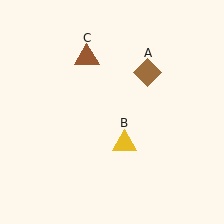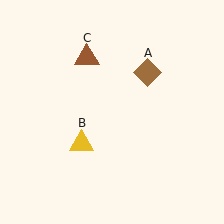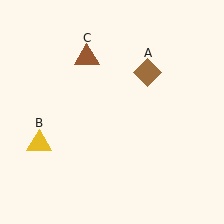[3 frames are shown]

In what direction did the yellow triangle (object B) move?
The yellow triangle (object B) moved left.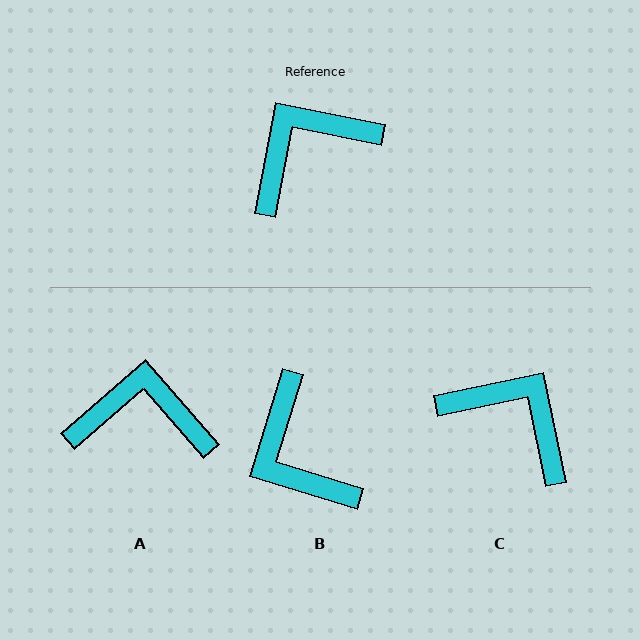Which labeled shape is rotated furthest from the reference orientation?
B, about 84 degrees away.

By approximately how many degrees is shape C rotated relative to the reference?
Approximately 67 degrees clockwise.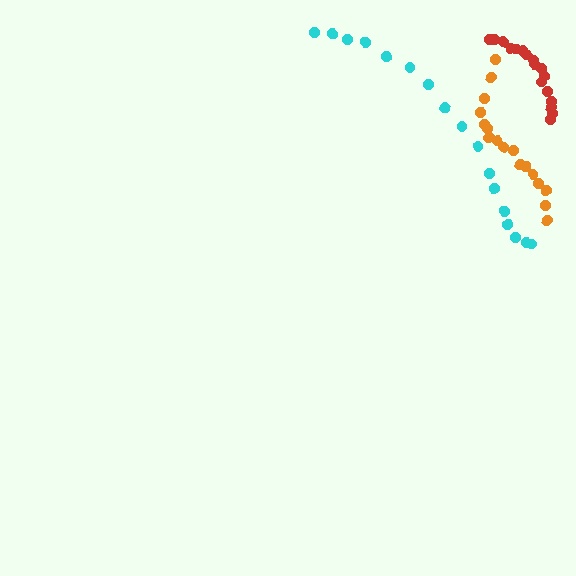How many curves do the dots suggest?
There are 3 distinct paths.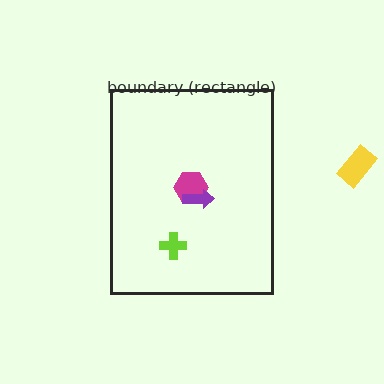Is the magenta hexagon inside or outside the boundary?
Inside.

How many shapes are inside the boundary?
3 inside, 1 outside.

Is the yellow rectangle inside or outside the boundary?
Outside.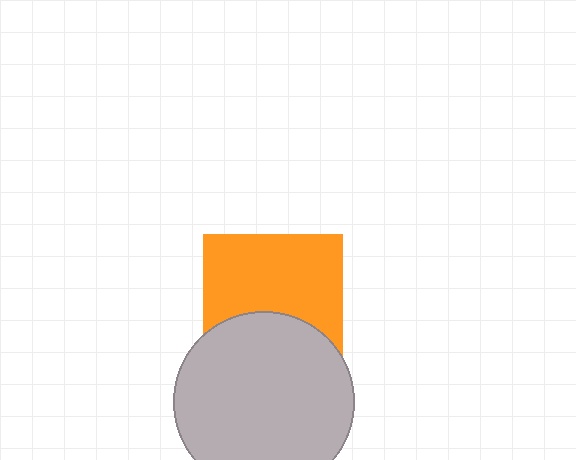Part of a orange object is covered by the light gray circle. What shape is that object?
It is a square.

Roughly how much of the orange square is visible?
About half of it is visible (roughly 62%).